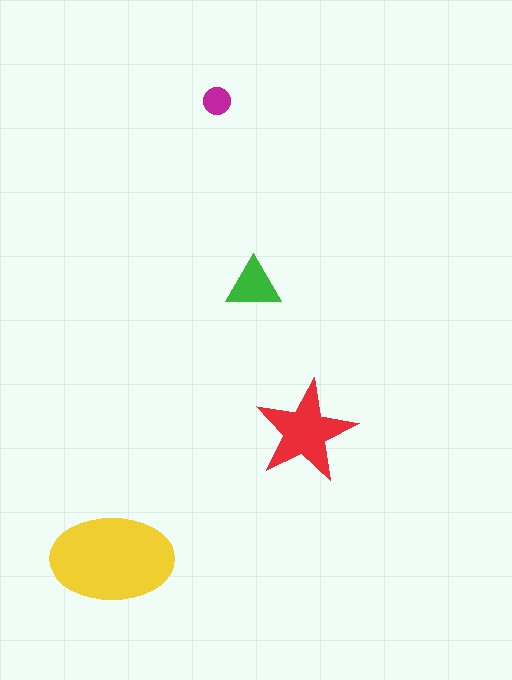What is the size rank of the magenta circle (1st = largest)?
4th.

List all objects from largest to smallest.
The yellow ellipse, the red star, the green triangle, the magenta circle.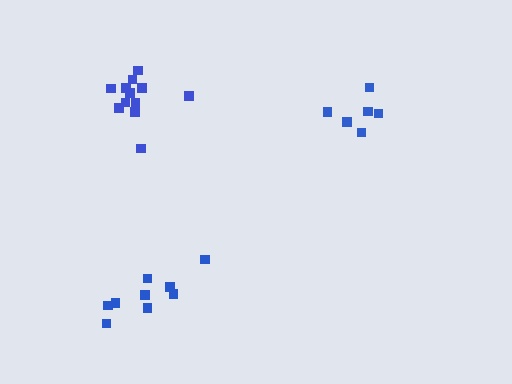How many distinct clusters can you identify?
There are 3 distinct clusters.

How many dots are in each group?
Group 1: 12 dots, Group 2: 9 dots, Group 3: 6 dots (27 total).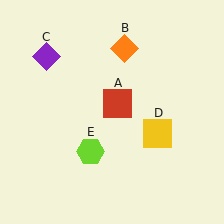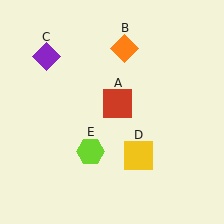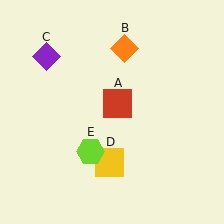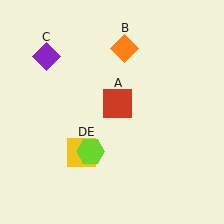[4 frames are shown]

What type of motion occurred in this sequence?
The yellow square (object D) rotated clockwise around the center of the scene.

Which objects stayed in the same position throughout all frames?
Red square (object A) and orange diamond (object B) and purple diamond (object C) and lime hexagon (object E) remained stationary.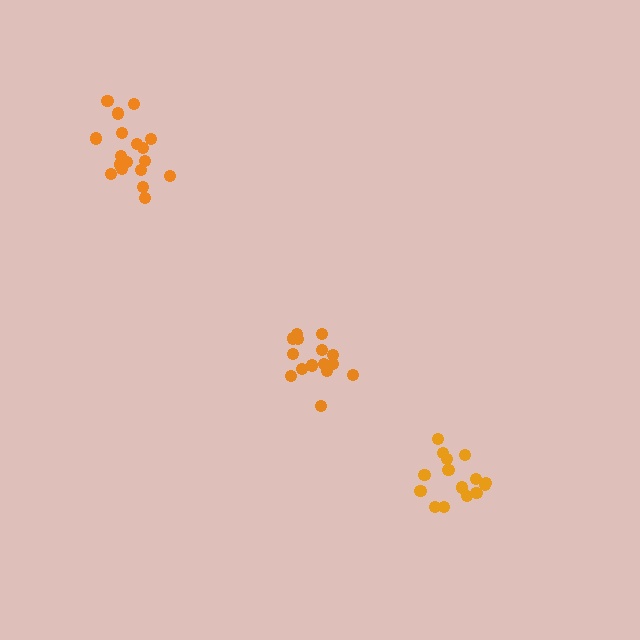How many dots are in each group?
Group 1: 15 dots, Group 2: 15 dots, Group 3: 18 dots (48 total).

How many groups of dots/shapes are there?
There are 3 groups.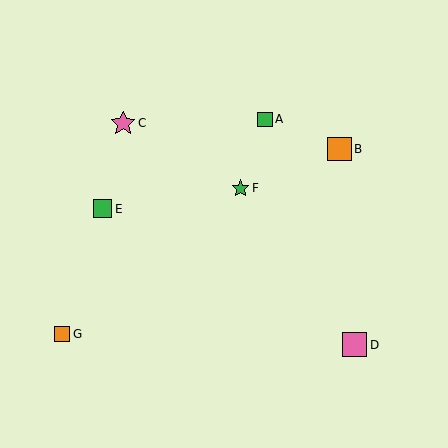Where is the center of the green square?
The center of the green square is at (103, 209).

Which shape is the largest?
The pink square (labeled D) is the largest.